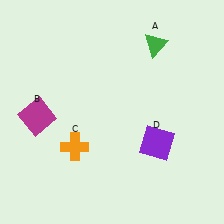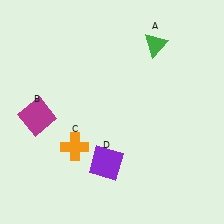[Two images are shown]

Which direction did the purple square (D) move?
The purple square (D) moved left.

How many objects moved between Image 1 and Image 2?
1 object moved between the two images.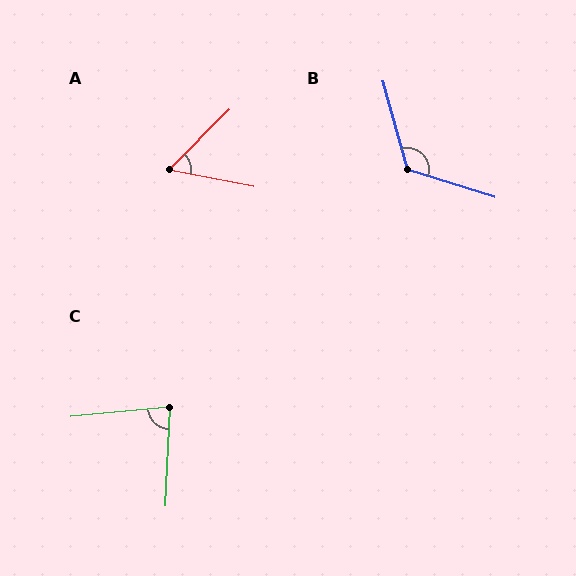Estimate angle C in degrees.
Approximately 82 degrees.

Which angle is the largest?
B, at approximately 123 degrees.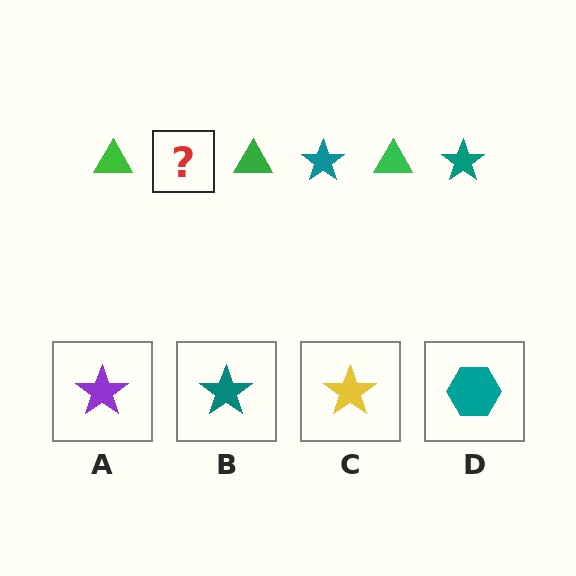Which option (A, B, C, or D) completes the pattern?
B.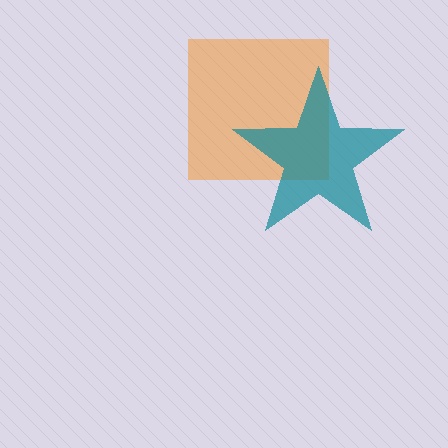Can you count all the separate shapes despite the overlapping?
Yes, there are 2 separate shapes.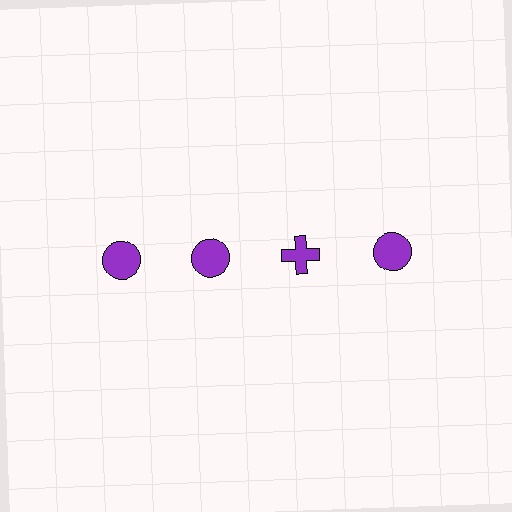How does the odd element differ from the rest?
It has a different shape: cross instead of circle.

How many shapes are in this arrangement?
There are 4 shapes arranged in a grid pattern.